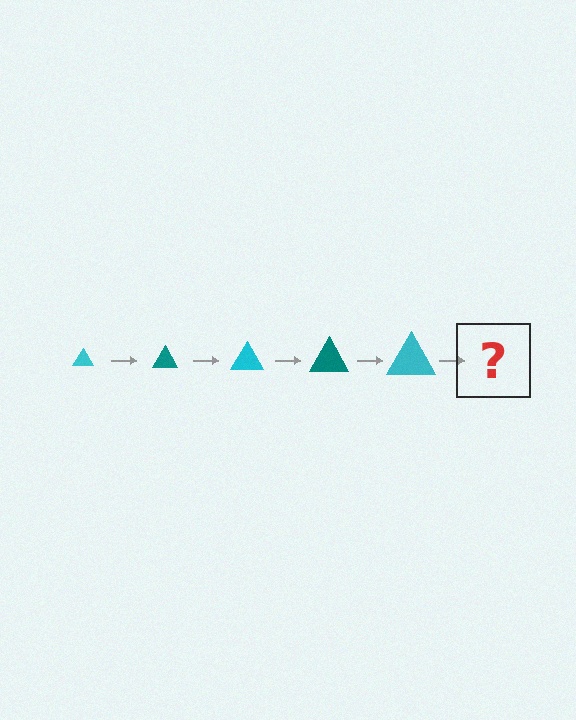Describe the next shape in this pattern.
It should be a teal triangle, larger than the previous one.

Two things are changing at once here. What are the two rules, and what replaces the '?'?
The two rules are that the triangle grows larger each step and the color cycles through cyan and teal. The '?' should be a teal triangle, larger than the previous one.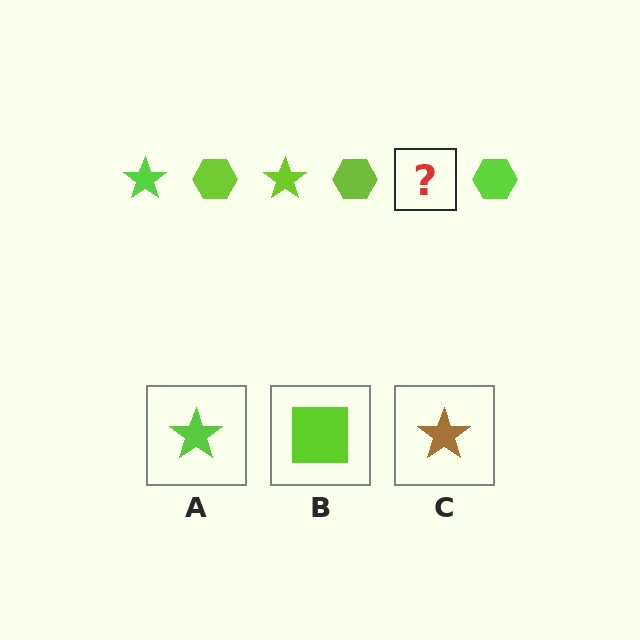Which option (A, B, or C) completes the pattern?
A.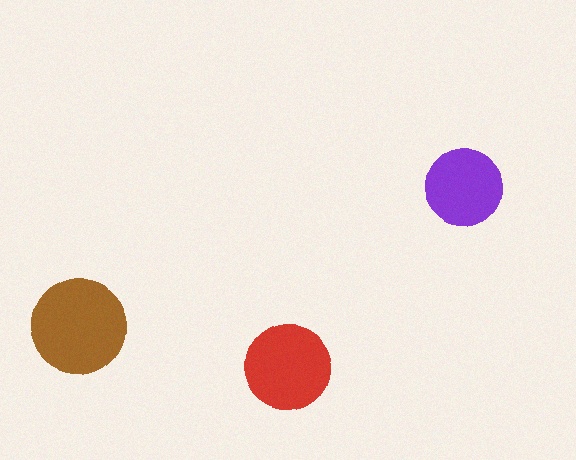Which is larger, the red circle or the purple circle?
The red one.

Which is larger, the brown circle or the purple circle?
The brown one.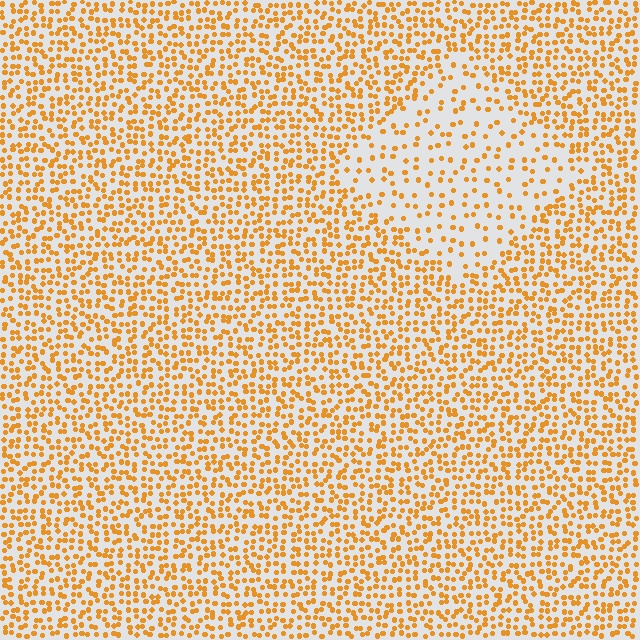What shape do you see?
I see a diamond.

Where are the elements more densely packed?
The elements are more densely packed outside the diamond boundary.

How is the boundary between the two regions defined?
The boundary is defined by a change in element density (approximately 2.3x ratio). All elements are the same color, size, and shape.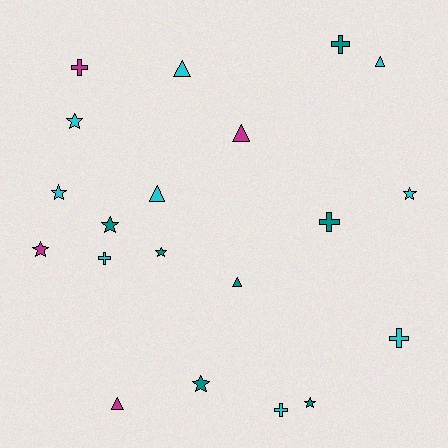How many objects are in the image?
There are 20 objects.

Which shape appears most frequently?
Star, with 8 objects.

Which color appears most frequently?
Cyan, with 9 objects.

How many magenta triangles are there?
There are 2 magenta triangles.